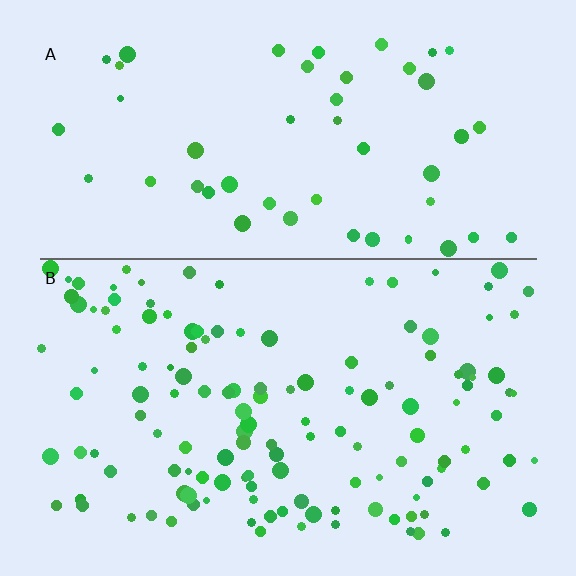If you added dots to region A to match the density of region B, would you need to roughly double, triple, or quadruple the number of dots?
Approximately triple.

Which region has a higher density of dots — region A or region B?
B (the bottom).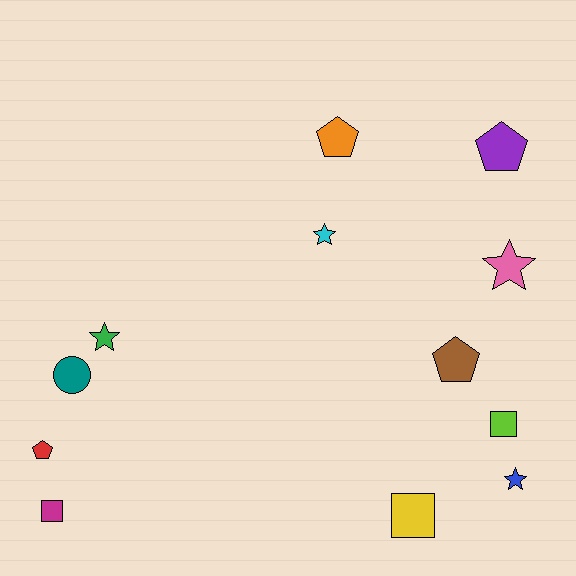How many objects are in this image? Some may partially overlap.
There are 12 objects.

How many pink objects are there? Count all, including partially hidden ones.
There is 1 pink object.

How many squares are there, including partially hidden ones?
There are 3 squares.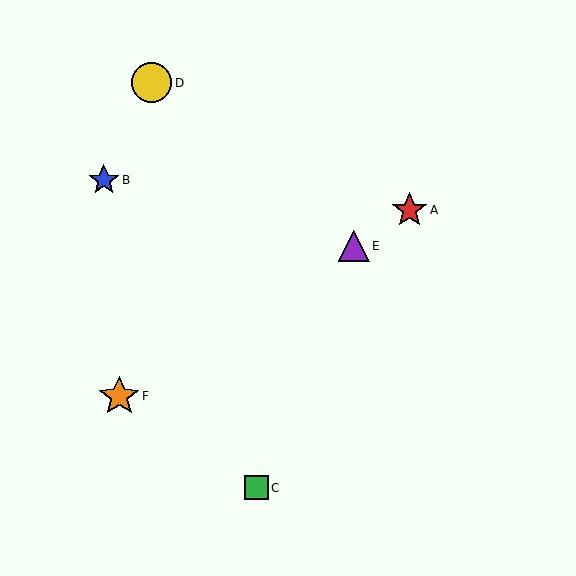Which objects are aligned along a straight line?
Objects A, E, F are aligned along a straight line.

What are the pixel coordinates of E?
Object E is at (354, 246).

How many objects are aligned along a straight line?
3 objects (A, E, F) are aligned along a straight line.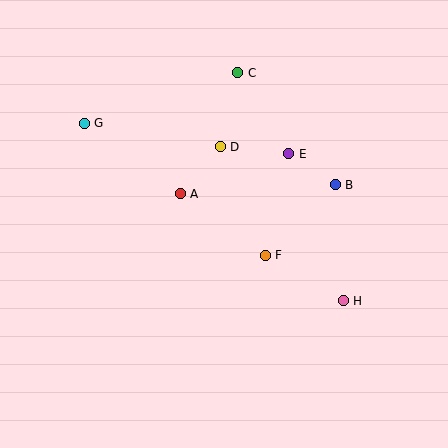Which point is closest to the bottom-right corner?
Point H is closest to the bottom-right corner.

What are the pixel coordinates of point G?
Point G is at (84, 123).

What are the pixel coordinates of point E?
Point E is at (289, 154).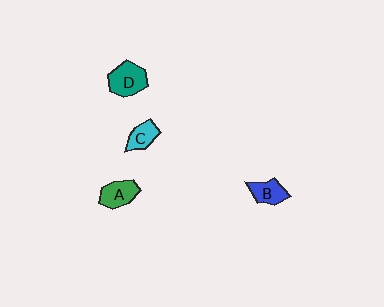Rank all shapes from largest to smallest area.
From largest to smallest: D (teal), A (green), B (blue), C (cyan).